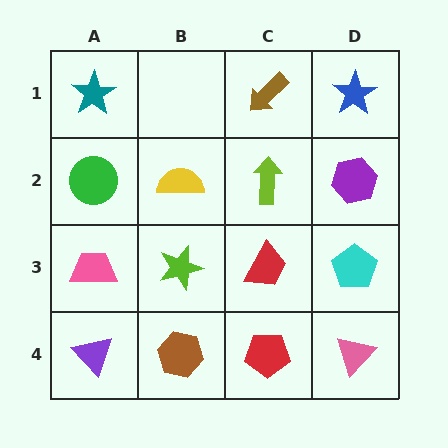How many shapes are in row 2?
4 shapes.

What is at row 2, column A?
A green circle.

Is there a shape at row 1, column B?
No, that cell is empty.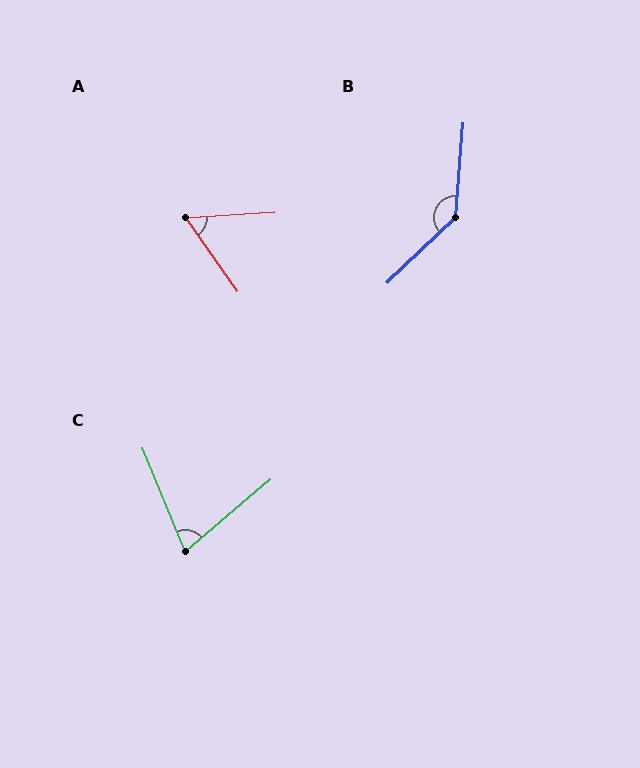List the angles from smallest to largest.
A (58°), C (72°), B (138°).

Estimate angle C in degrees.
Approximately 72 degrees.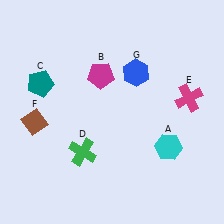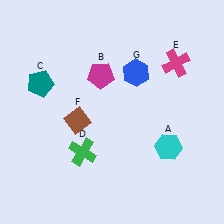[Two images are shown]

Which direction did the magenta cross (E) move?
The magenta cross (E) moved up.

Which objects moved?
The objects that moved are: the magenta cross (E), the brown diamond (F).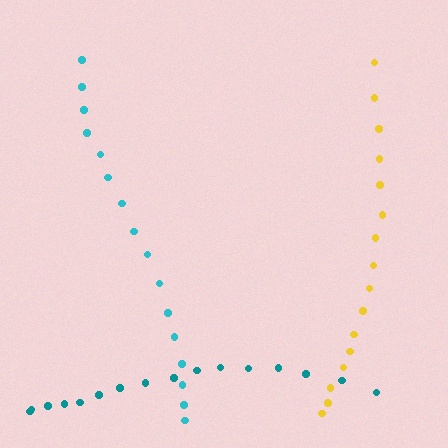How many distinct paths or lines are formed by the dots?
There are 3 distinct paths.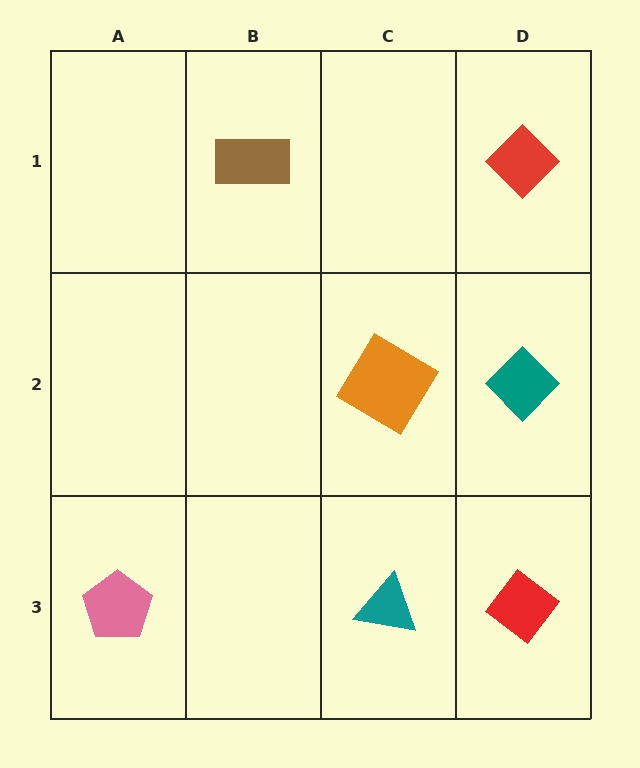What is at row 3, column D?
A red diamond.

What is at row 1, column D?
A red diamond.